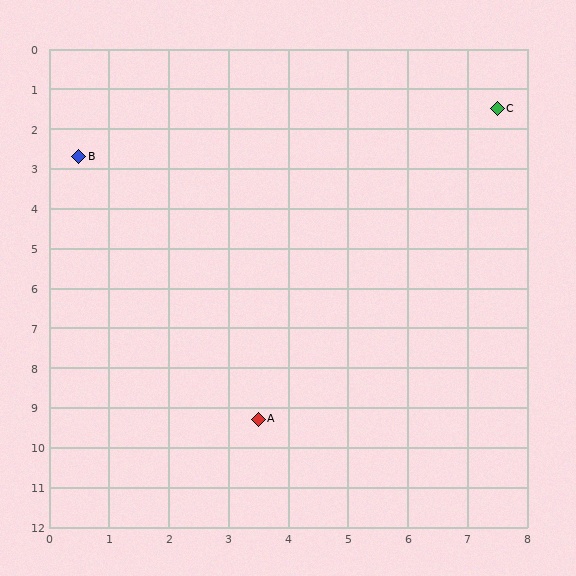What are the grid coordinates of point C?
Point C is at approximately (7.5, 1.5).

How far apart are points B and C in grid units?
Points B and C are about 7.1 grid units apart.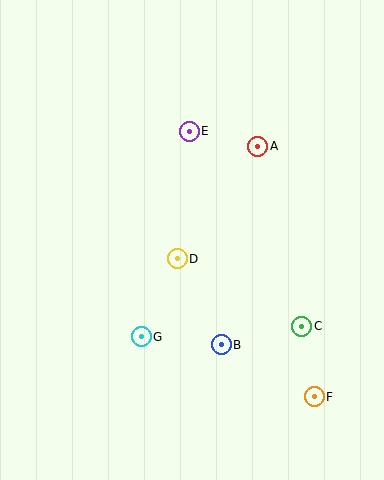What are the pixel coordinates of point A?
Point A is at (258, 146).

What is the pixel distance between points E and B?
The distance between E and B is 216 pixels.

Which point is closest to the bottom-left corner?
Point G is closest to the bottom-left corner.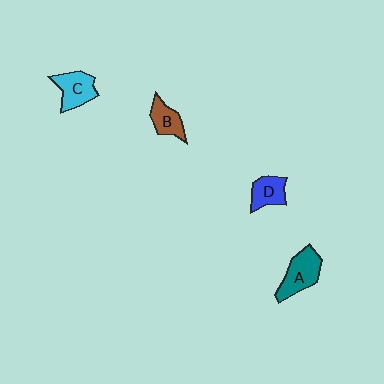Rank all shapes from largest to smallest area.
From largest to smallest: A (teal), C (cyan), D (blue), B (brown).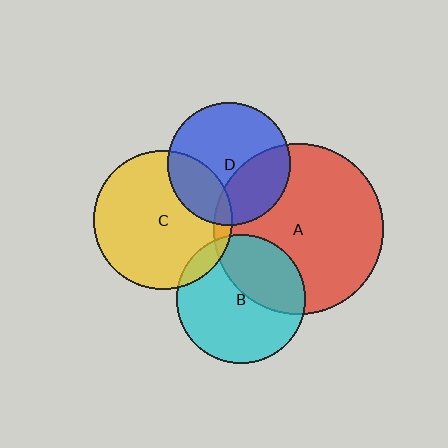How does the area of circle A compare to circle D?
Approximately 1.9 times.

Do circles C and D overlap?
Yes.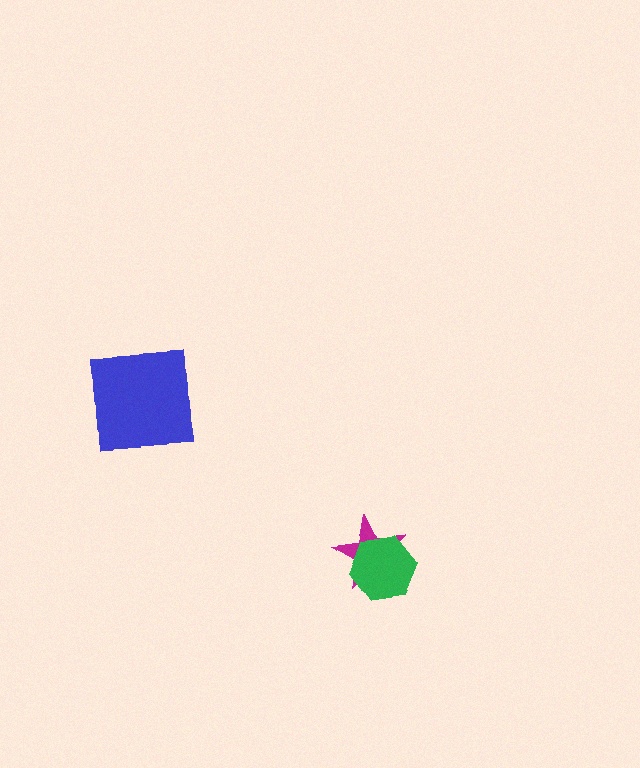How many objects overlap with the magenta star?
1 object overlaps with the magenta star.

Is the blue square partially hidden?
No, no other shape covers it.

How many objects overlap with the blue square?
0 objects overlap with the blue square.